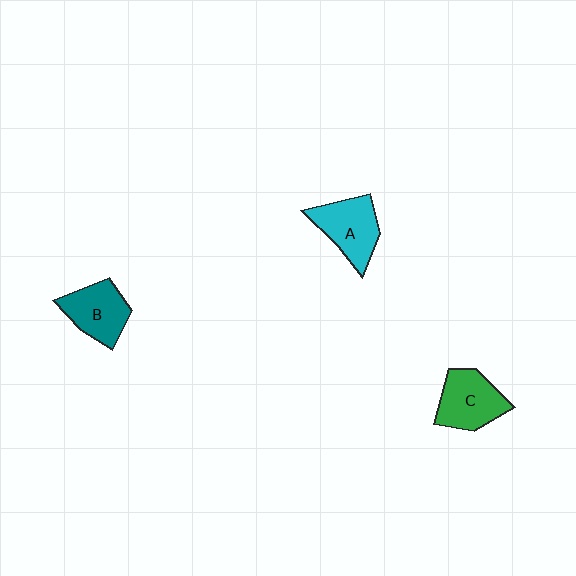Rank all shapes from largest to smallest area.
From largest to smallest: C (green), A (cyan), B (teal).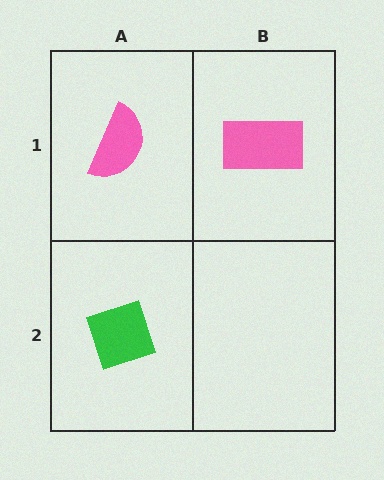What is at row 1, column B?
A pink rectangle.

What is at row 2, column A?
A green diamond.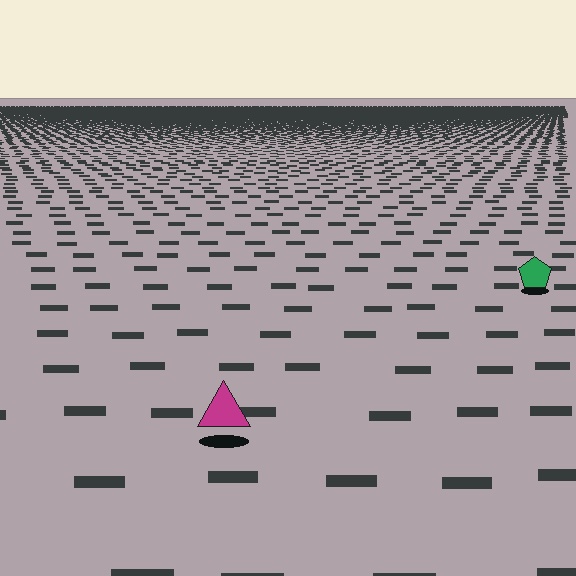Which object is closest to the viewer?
The magenta triangle is closest. The texture marks near it are larger and more spread out.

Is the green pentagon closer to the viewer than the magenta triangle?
No. The magenta triangle is closer — you can tell from the texture gradient: the ground texture is coarser near it.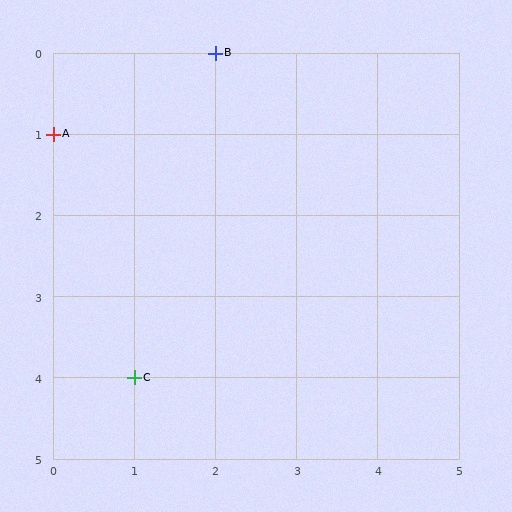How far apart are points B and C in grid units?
Points B and C are 1 column and 4 rows apart (about 4.1 grid units diagonally).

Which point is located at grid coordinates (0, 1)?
Point A is at (0, 1).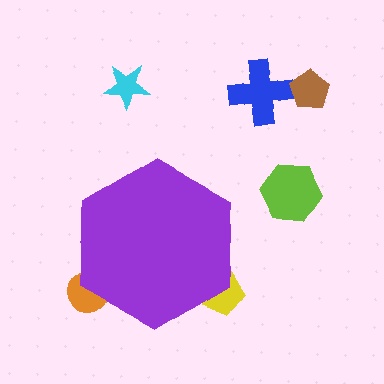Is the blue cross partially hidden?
No, the blue cross is fully visible.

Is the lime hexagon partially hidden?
No, the lime hexagon is fully visible.